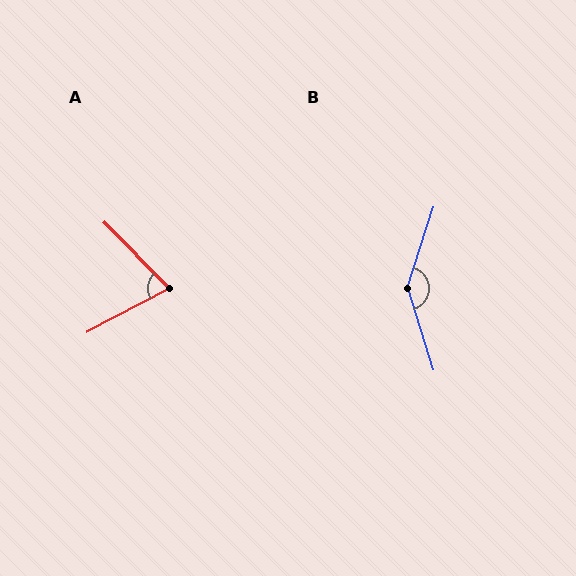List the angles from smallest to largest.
A (73°), B (145°).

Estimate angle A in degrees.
Approximately 73 degrees.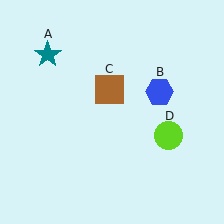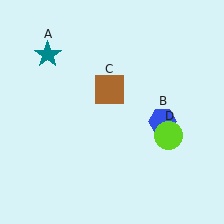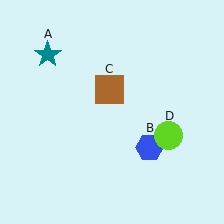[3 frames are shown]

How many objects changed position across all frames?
1 object changed position: blue hexagon (object B).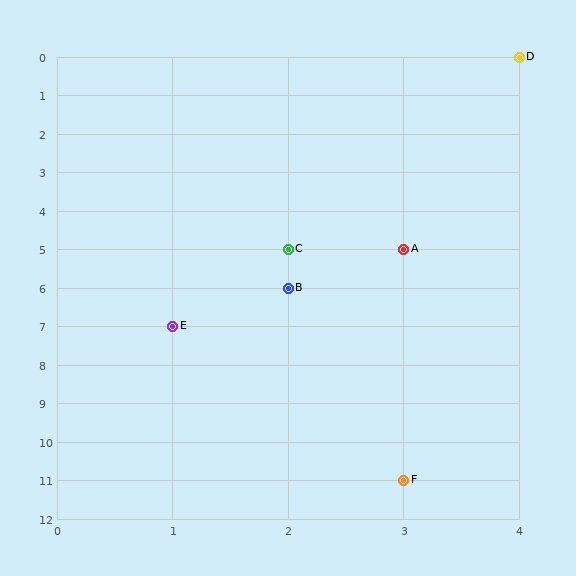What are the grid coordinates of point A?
Point A is at grid coordinates (3, 5).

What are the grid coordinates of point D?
Point D is at grid coordinates (4, 0).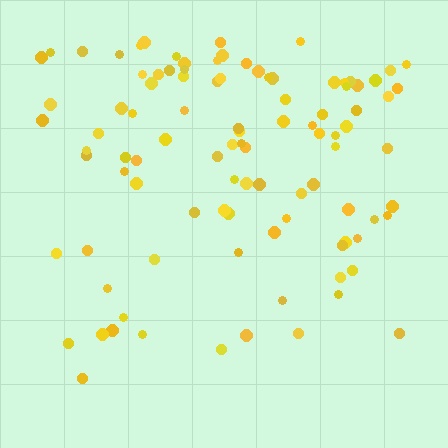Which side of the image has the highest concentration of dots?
The top.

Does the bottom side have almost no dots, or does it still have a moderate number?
Still a moderate number, just noticeably fewer than the top.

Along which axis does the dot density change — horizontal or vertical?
Vertical.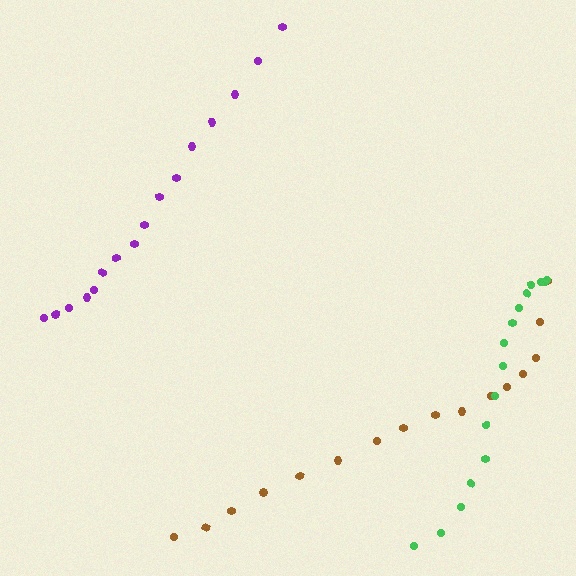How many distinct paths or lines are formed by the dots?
There are 3 distinct paths.